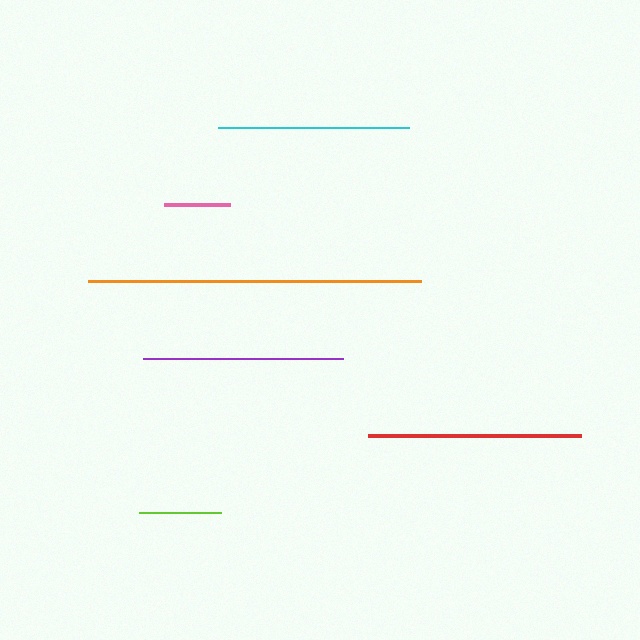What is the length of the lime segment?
The lime segment is approximately 81 pixels long.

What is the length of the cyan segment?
The cyan segment is approximately 192 pixels long.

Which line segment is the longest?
The orange line is the longest at approximately 333 pixels.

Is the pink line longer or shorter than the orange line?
The orange line is longer than the pink line.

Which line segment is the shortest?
The pink line is the shortest at approximately 66 pixels.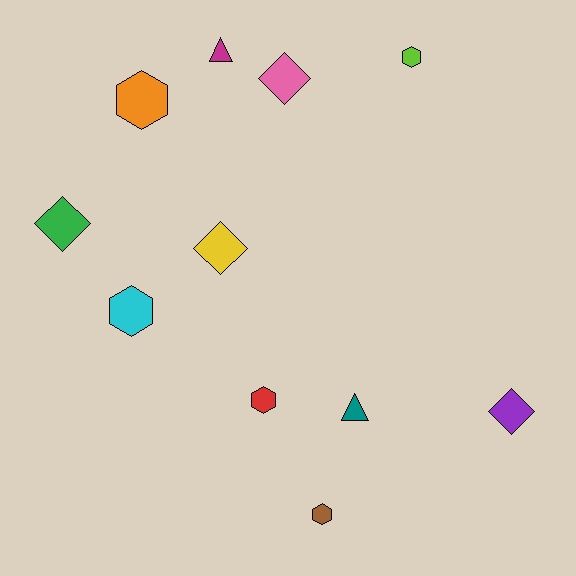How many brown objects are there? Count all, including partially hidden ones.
There is 1 brown object.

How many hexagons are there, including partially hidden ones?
There are 5 hexagons.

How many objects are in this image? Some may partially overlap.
There are 11 objects.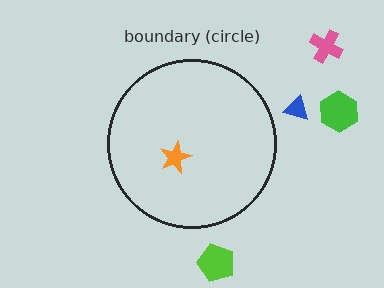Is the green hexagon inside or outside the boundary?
Outside.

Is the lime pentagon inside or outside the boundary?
Outside.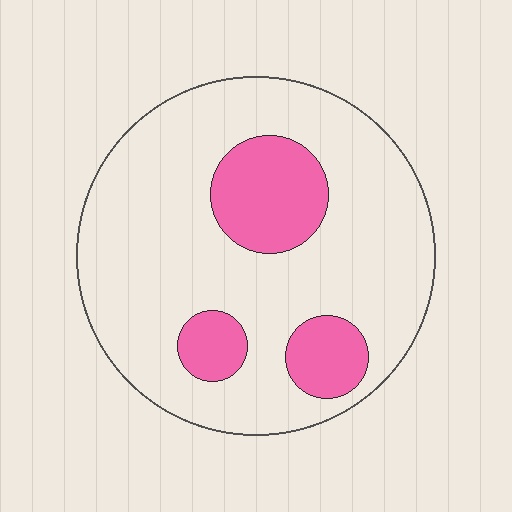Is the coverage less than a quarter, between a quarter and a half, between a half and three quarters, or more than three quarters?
Less than a quarter.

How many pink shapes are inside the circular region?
3.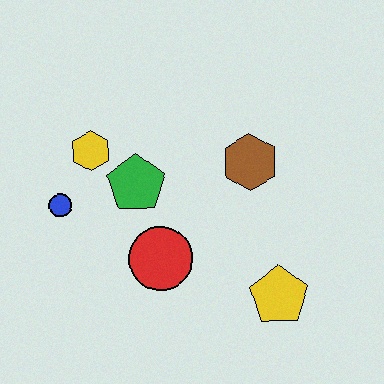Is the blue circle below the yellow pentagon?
No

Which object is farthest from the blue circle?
The yellow pentagon is farthest from the blue circle.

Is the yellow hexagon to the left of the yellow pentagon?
Yes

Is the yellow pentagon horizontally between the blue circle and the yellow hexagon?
No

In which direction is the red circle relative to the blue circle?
The red circle is to the right of the blue circle.